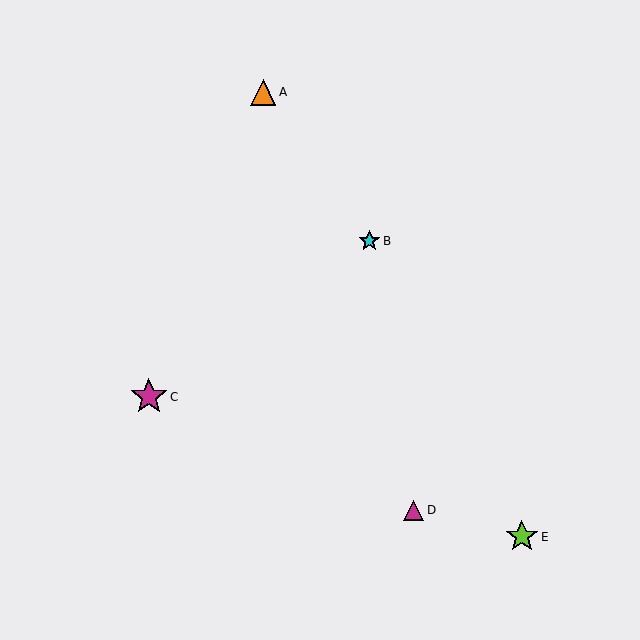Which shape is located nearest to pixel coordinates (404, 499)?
The magenta triangle (labeled D) at (414, 510) is nearest to that location.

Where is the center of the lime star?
The center of the lime star is at (522, 537).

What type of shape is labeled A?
Shape A is an orange triangle.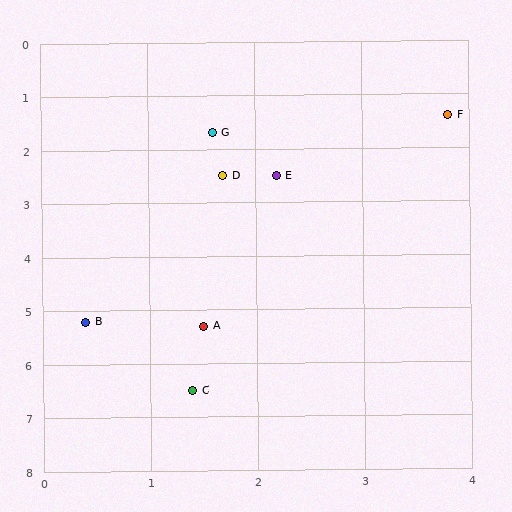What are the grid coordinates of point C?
Point C is at approximately (1.4, 6.5).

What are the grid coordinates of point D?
Point D is at approximately (1.7, 2.5).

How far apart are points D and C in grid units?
Points D and C are about 4.0 grid units apart.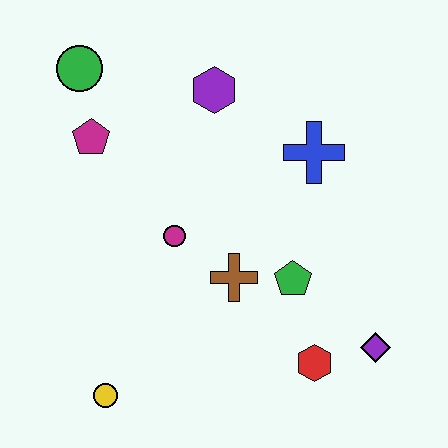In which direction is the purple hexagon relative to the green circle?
The purple hexagon is to the right of the green circle.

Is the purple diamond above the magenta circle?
No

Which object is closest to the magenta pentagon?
The green circle is closest to the magenta pentagon.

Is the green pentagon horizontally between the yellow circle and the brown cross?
No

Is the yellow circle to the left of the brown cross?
Yes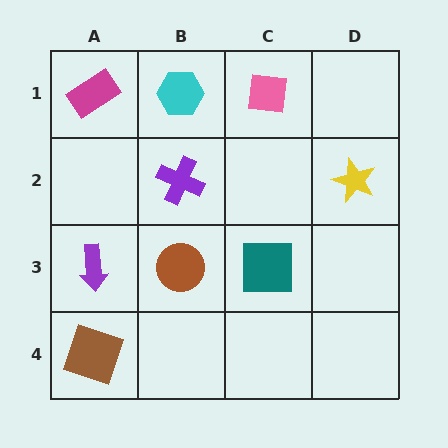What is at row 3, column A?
A purple arrow.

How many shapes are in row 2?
2 shapes.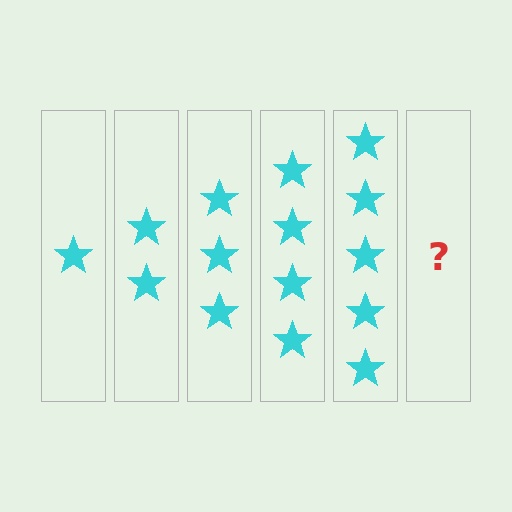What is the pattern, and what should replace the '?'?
The pattern is that each step adds one more star. The '?' should be 6 stars.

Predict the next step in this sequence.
The next step is 6 stars.